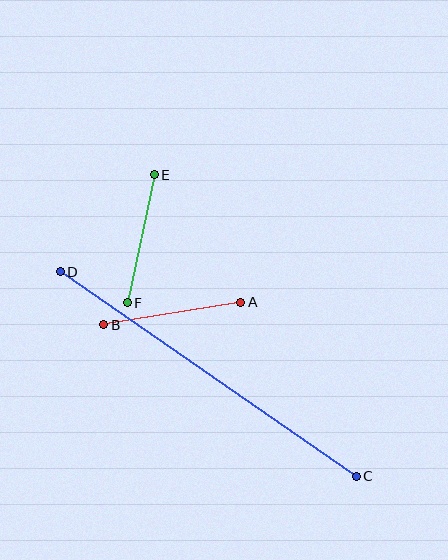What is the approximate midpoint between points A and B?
The midpoint is at approximately (172, 314) pixels.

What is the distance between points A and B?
The distance is approximately 139 pixels.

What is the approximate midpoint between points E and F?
The midpoint is at approximately (141, 239) pixels.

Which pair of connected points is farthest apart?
Points C and D are farthest apart.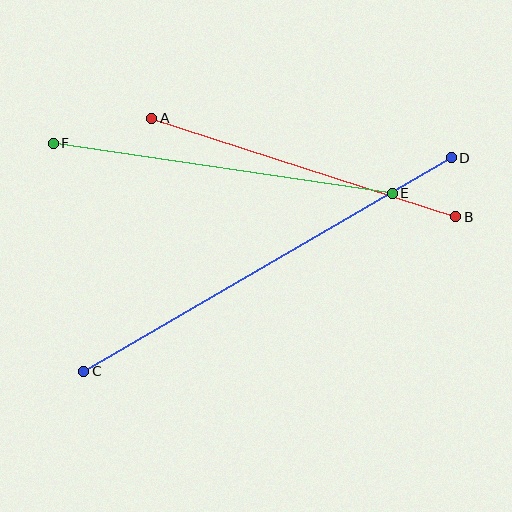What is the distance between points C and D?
The distance is approximately 426 pixels.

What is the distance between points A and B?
The distance is approximately 319 pixels.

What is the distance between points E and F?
The distance is approximately 343 pixels.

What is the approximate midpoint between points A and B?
The midpoint is at approximately (304, 167) pixels.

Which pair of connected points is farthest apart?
Points C and D are farthest apart.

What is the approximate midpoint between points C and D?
The midpoint is at approximately (267, 265) pixels.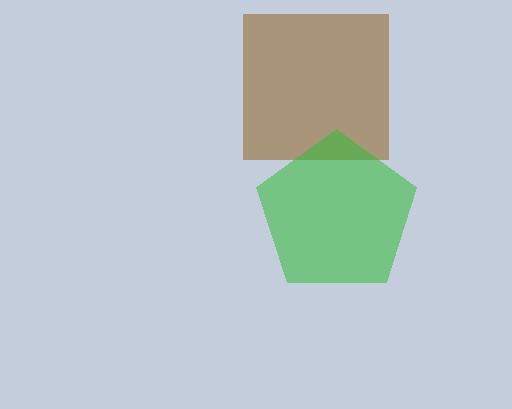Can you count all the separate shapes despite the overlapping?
Yes, there are 2 separate shapes.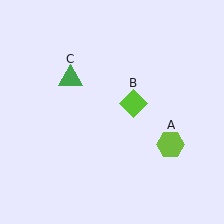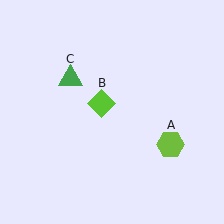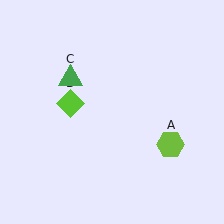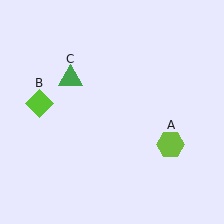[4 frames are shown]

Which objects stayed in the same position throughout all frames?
Lime hexagon (object A) and green triangle (object C) remained stationary.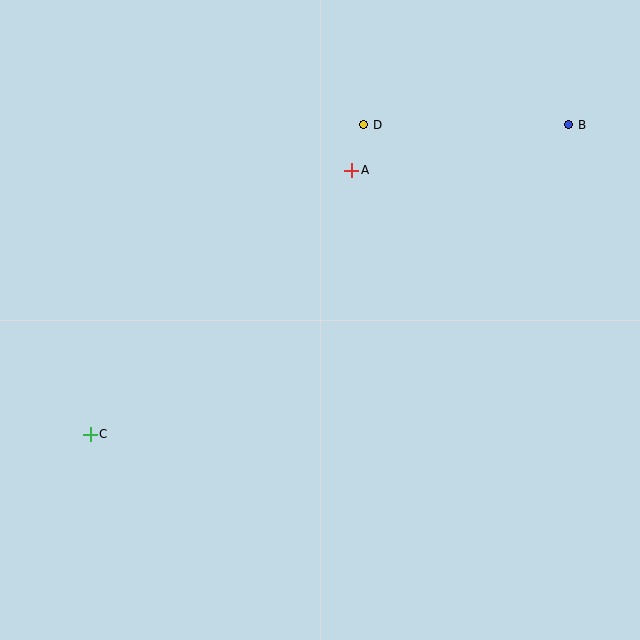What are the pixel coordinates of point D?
Point D is at (364, 125).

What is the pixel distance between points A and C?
The distance between A and C is 371 pixels.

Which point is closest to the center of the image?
Point A at (352, 170) is closest to the center.